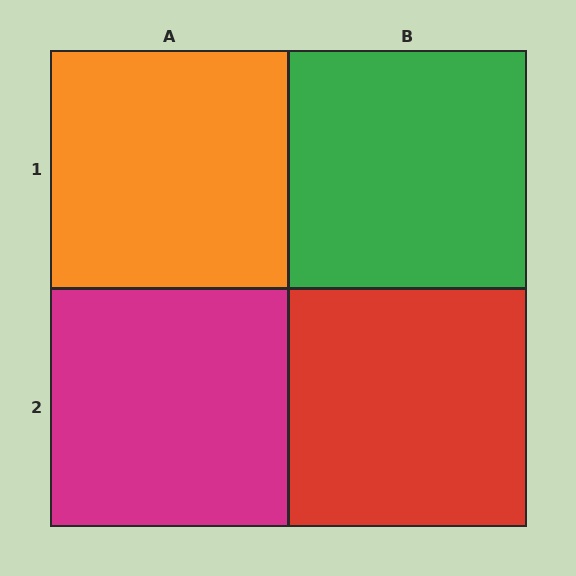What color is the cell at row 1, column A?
Orange.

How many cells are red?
1 cell is red.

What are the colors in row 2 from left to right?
Magenta, red.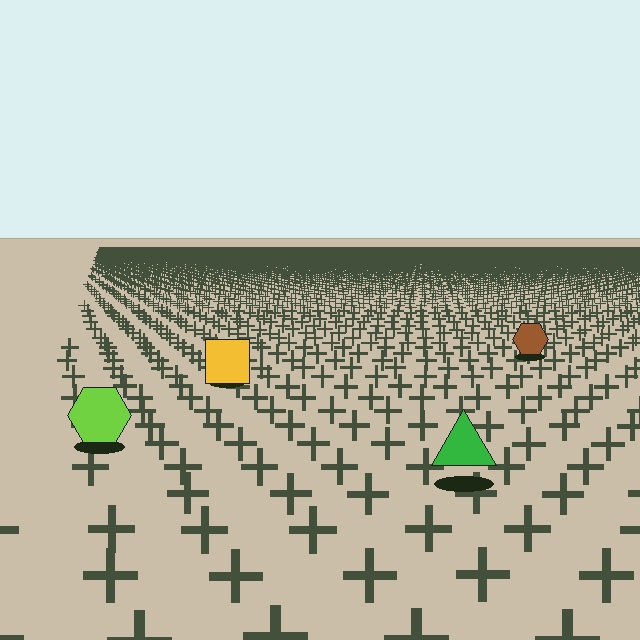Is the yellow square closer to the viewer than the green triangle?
No. The green triangle is closer — you can tell from the texture gradient: the ground texture is coarser near it.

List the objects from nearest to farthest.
From nearest to farthest: the green triangle, the lime hexagon, the yellow square, the brown hexagon.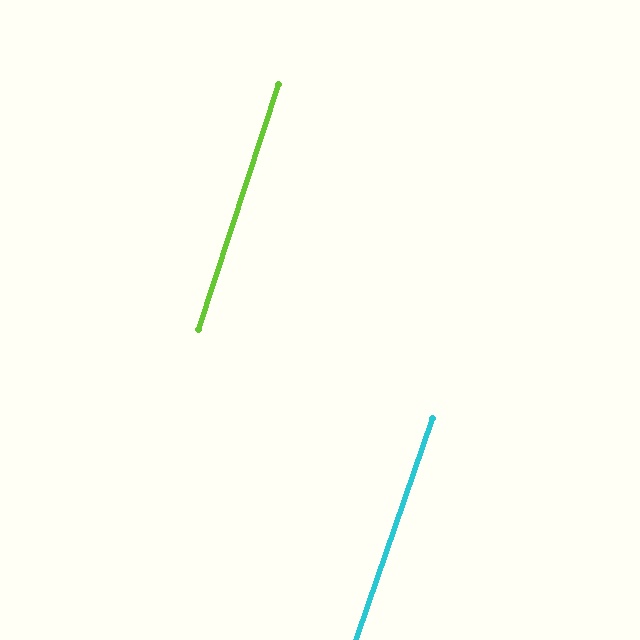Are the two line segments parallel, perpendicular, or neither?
Parallel — their directions differ by only 0.9°.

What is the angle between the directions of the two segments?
Approximately 1 degree.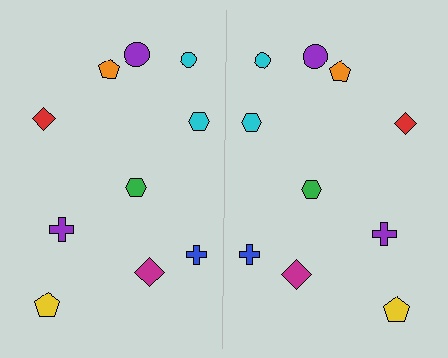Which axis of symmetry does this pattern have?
The pattern has a vertical axis of symmetry running through the center of the image.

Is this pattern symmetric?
Yes, this pattern has bilateral (reflection) symmetry.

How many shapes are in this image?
There are 20 shapes in this image.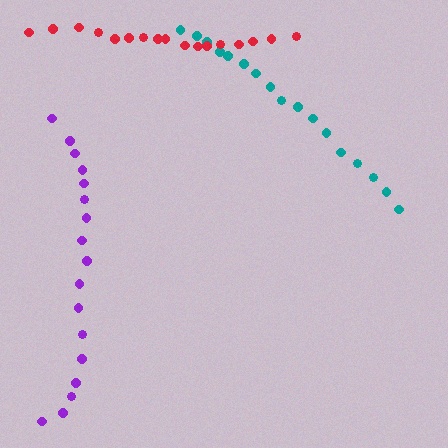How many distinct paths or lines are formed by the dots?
There are 3 distinct paths.